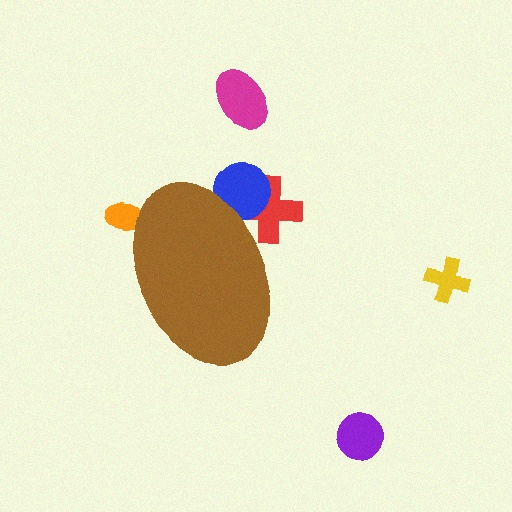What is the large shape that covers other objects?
A brown ellipse.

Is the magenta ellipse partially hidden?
No, the magenta ellipse is fully visible.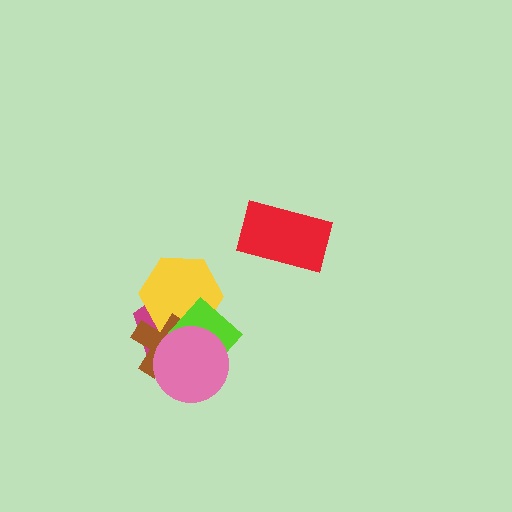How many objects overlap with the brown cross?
4 objects overlap with the brown cross.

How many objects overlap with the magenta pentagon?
4 objects overlap with the magenta pentagon.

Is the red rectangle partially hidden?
No, no other shape covers it.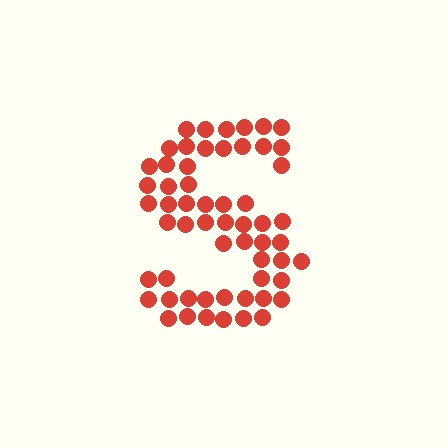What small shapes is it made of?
It is made of small circles.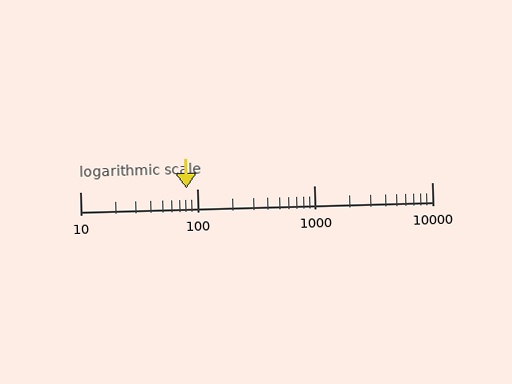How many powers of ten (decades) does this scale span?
The scale spans 3 decades, from 10 to 10000.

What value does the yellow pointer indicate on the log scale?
The pointer indicates approximately 81.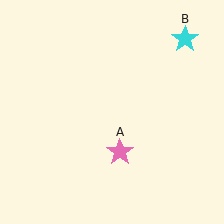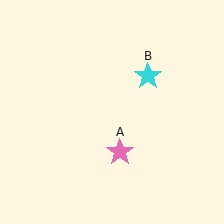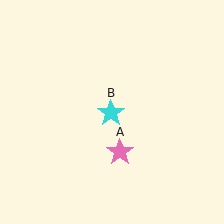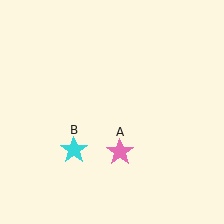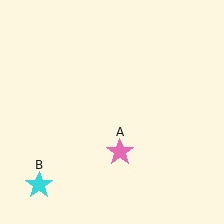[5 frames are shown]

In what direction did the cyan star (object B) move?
The cyan star (object B) moved down and to the left.